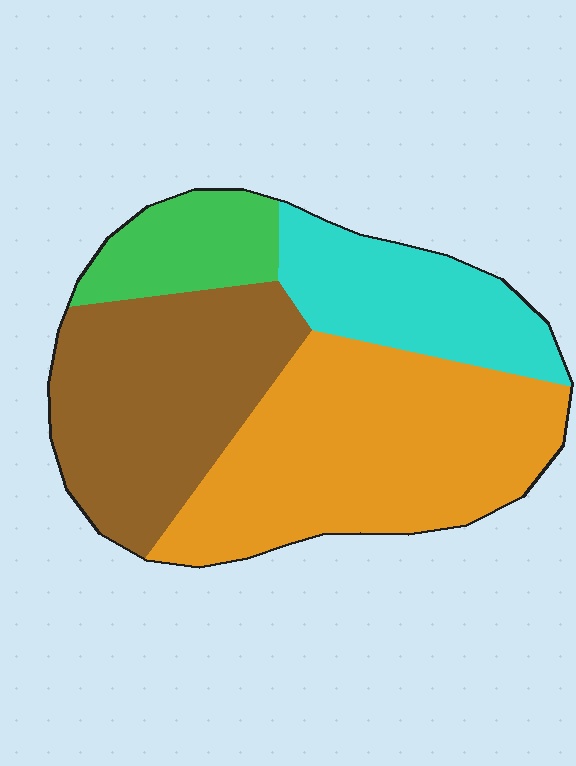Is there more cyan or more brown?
Brown.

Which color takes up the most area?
Orange, at roughly 40%.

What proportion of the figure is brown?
Brown takes up about one third (1/3) of the figure.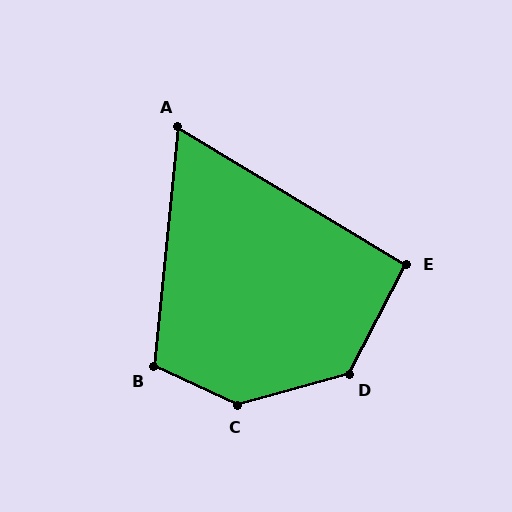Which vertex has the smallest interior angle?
A, at approximately 65 degrees.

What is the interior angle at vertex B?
Approximately 109 degrees (obtuse).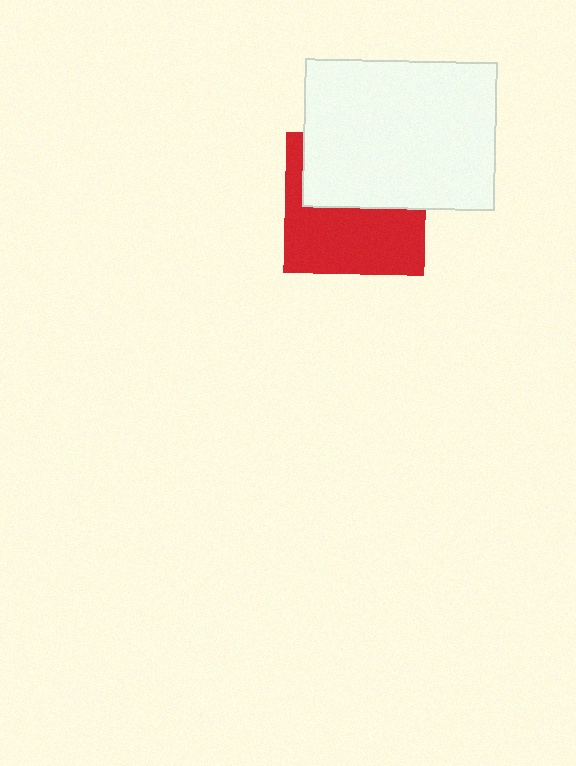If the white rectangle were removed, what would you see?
You would see the complete red square.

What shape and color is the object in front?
The object in front is a white rectangle.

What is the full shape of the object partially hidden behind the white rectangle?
The partially hidden object is a red square.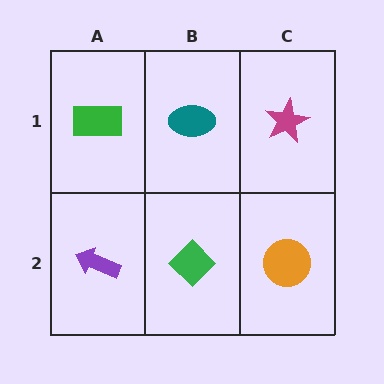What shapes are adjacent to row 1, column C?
An orange circle (row 2, column C), a teal ellipse (row 1, column B).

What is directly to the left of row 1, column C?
A teal ellipse.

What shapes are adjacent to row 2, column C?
A magenta star (row 1, column C), a green diamond (row 2, column B).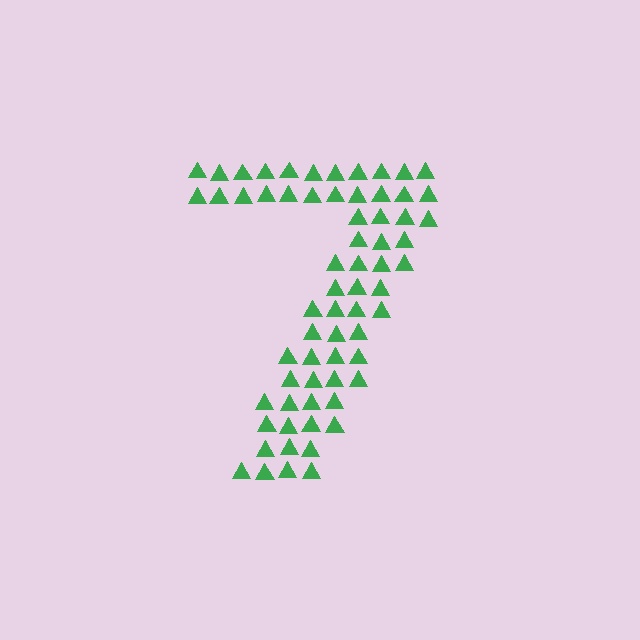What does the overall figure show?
The overall figure shows the digit 7.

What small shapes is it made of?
It is made of small triangles.